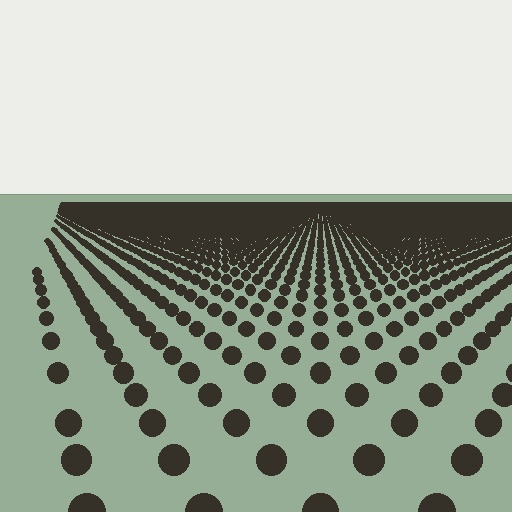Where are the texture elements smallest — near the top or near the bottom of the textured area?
Near the top.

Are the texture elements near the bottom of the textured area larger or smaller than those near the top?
Larger. Near the bottom, elements are closer to the viewer and appear at a bigger on-screen size.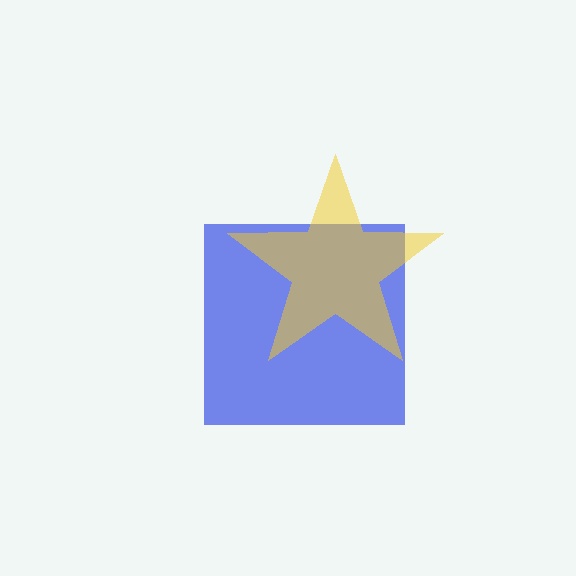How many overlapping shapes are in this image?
There are 2 overlapping shapes in the image.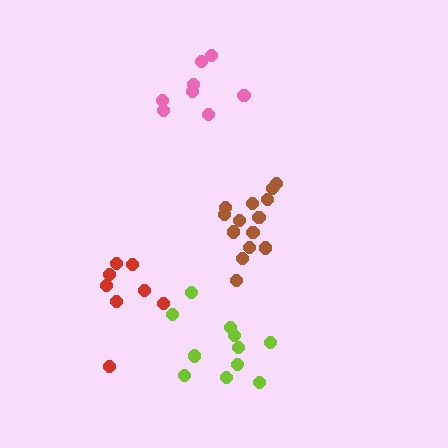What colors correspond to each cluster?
The clusters are colored: brown, pink, lime, red.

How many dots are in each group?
Group 1: 14 dots, Group 2: 8 dots, Group 3: 11 dots, Group 4: 8 dots (41 total).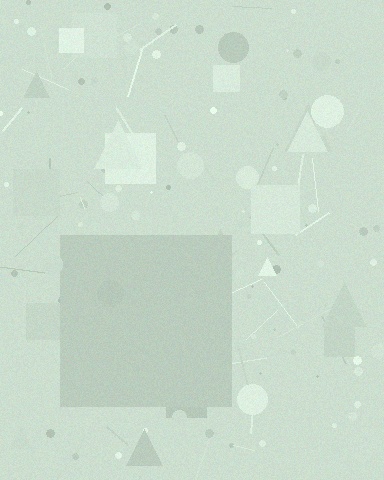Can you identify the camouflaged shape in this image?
The camouflaged shape is a square.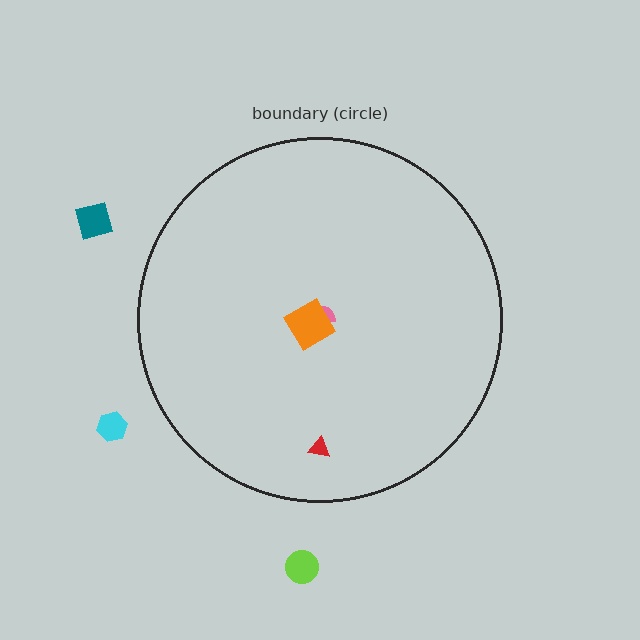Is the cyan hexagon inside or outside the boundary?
Outside.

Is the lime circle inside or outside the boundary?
Outside.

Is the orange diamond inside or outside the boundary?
Inside.